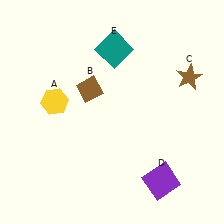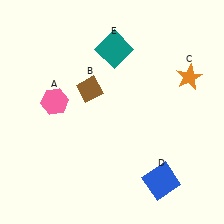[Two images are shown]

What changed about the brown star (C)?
In Image 1, C is brown. In Image 2, it changed to orange.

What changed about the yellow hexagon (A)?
In Image 1, A is yellow. In Image 2, it changed to pink.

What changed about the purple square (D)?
In Image 1, D is purple. In Image 2, it changed to blue.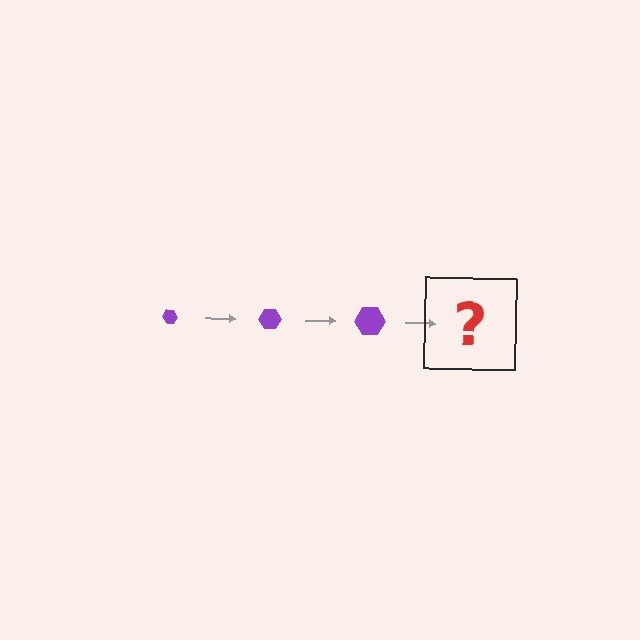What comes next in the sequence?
The next element should be a purple hexagon, larger than the previous one.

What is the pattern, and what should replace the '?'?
The pattern is that the hexagon gets progressively larger each step. The '?' should be a purple hexagon, larger than the previous one.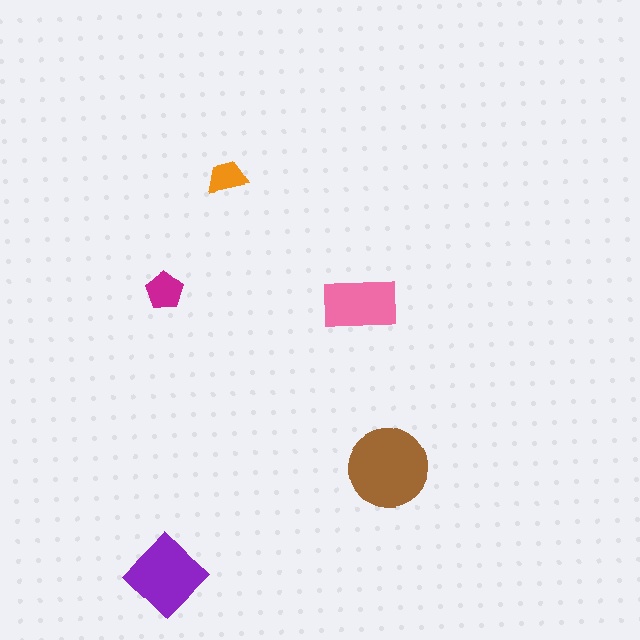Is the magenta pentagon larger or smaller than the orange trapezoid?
Larger.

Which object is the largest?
The brown circle.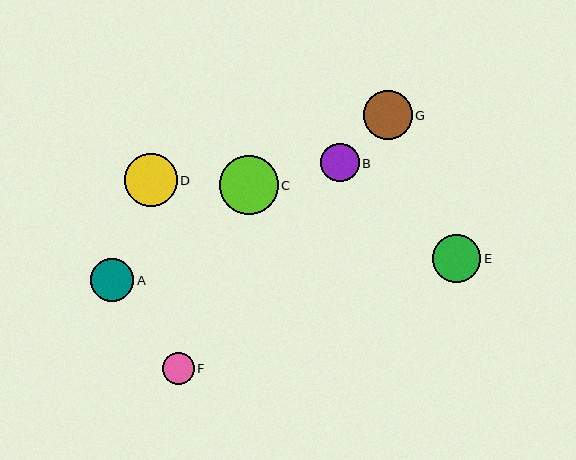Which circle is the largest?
Circle C is the largest with a size of approximately 59 pixels.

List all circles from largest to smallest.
From largest to smallest: C, D, E, G, A, B, F.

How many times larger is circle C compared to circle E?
Circle C is approximately 1.2 times the size of circle E.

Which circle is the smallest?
Circle F is the smallest with a size of approximately 32 pixels.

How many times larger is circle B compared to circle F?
Circle B is approximately 1.2 times the size of circle F.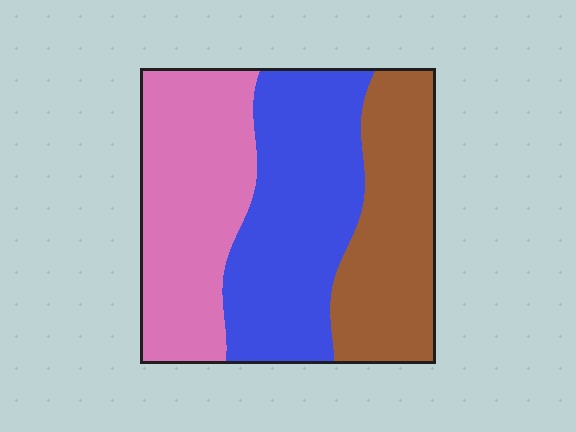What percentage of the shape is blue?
Blue covers around 35% of the shape.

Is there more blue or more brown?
Blue.